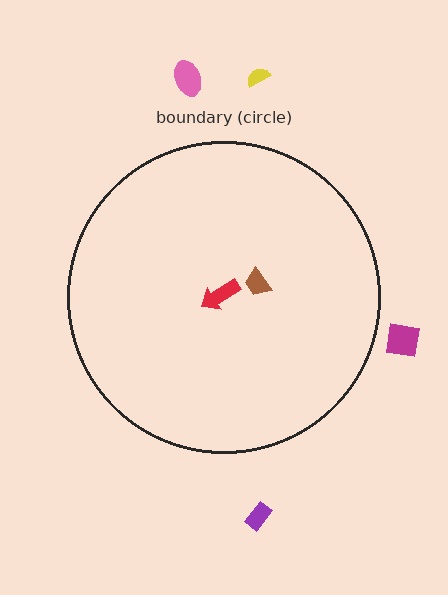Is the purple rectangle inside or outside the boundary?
Outside.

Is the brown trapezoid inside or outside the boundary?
Inside.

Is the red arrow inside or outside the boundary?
Inside.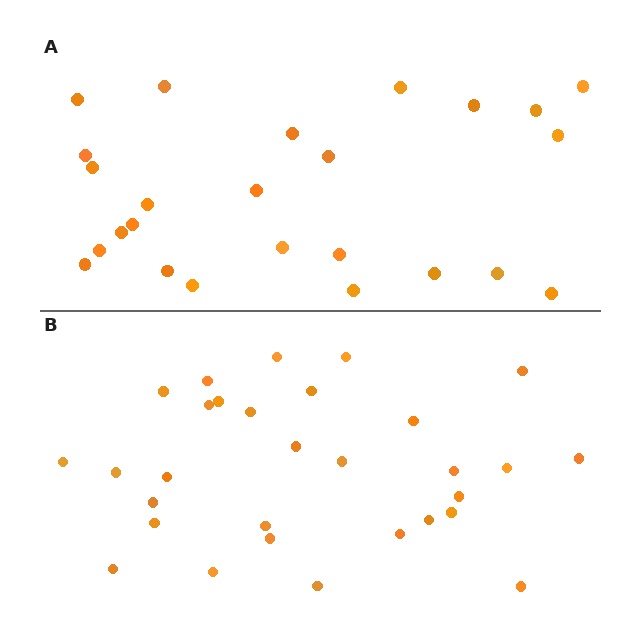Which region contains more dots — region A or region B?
Region B (the bottom region) has more dots.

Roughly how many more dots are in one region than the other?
Region B has about 5 more dots than region A.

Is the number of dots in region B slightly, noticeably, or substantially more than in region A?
Region B has only slightly more — the two regions are fairly close. The ratio is roughly 1.2 to 1.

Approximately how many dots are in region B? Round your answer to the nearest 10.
About 30 dots.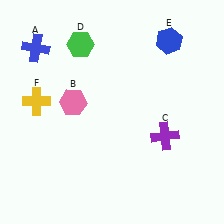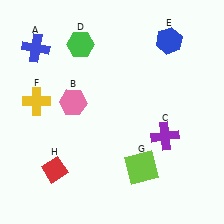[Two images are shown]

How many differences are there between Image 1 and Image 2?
There are 2 differences between the two images.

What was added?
A lime square (G), a red diamond (H) were added in Image 2.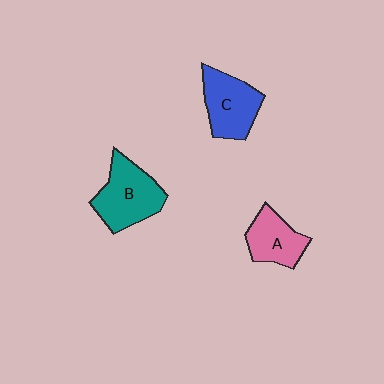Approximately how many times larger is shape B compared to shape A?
Approximately 1.4 times.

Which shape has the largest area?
Shape B (teal).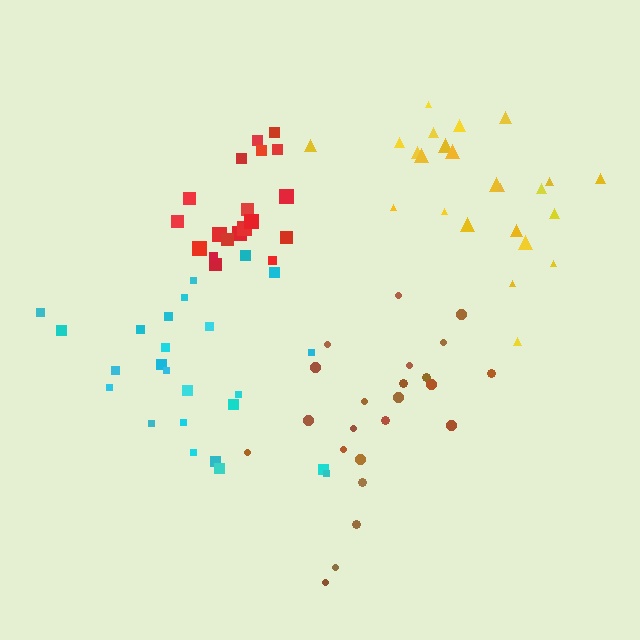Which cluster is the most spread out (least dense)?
Yellow.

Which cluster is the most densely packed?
Red.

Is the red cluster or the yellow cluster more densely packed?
Red.